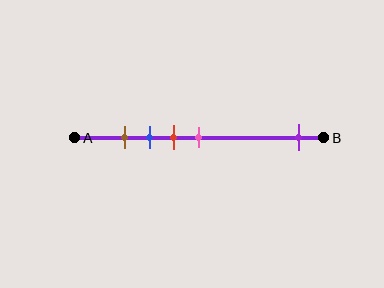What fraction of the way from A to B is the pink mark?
The pink mark is approximately 50% (0.5) of the way from A to B.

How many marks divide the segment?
There are 5 marks dividing the segment.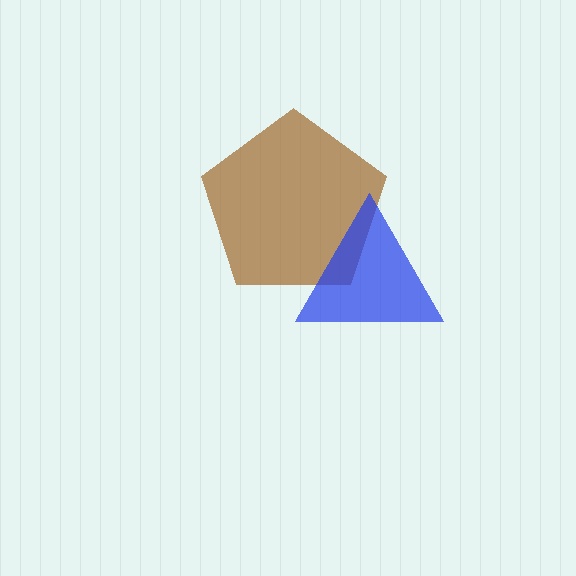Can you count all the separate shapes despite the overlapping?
Yes, there are 2 separate shapes.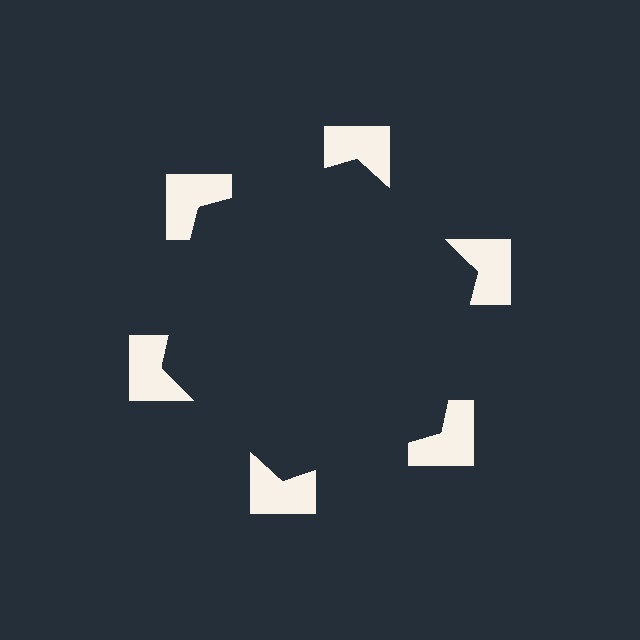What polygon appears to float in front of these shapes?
An illusory hexagon — its edges are inferred from the aligned wedge cuts in the notched squares, not physically drawn.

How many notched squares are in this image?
There are 6 — one at each vertex of the illusory hexagon.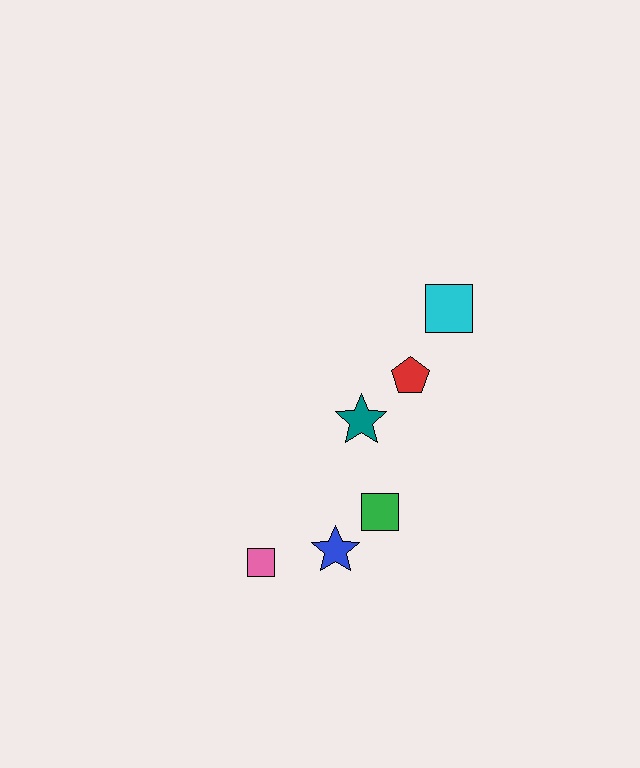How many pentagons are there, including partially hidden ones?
There is 1 pentagon.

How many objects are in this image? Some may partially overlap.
There are 6 objects.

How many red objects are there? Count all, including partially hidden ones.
There is 1 red object.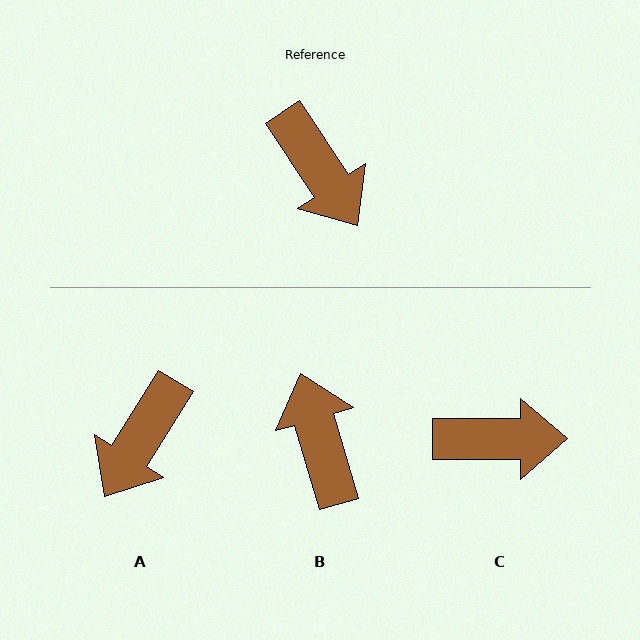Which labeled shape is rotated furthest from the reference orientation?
B, about 163 degrees away.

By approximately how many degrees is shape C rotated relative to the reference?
Approximately 56 degrees counter-clockwise.